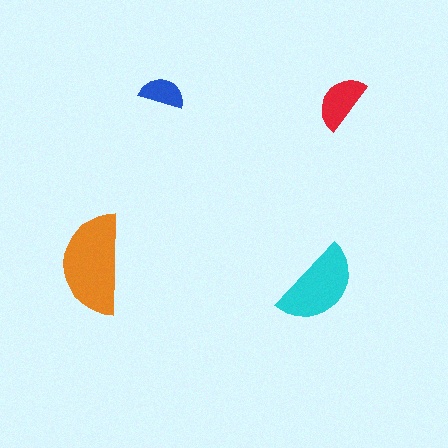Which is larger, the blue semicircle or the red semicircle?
The red one.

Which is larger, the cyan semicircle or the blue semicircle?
The cyan one.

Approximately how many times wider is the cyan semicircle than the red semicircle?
About 1.5 times wider.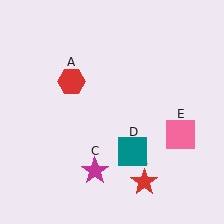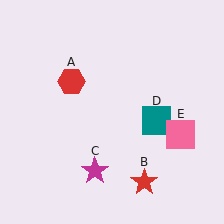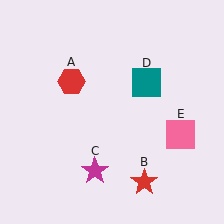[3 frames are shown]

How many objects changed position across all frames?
1 object changed position: teal square (object D).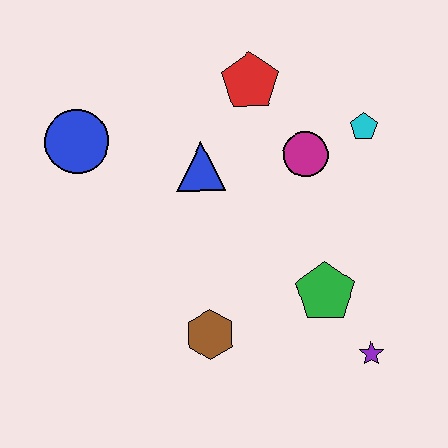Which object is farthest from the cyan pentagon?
The blue circle is farthest from the cyan pentagon.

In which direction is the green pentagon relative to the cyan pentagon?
The green pentagon is below the cyan pentagon.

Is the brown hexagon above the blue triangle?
No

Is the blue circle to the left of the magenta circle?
Yes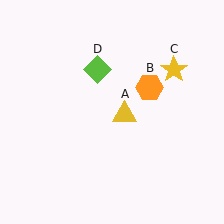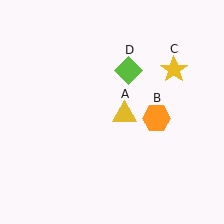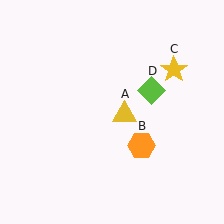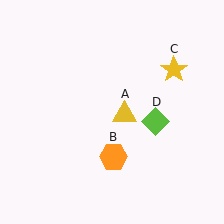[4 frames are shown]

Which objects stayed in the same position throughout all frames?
Yellow triangle (object A) and yellow star (object C) remained stationary.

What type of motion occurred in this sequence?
The orange hexagon (object B), lime diamond (object D) rotated clockwise around the center of the scene.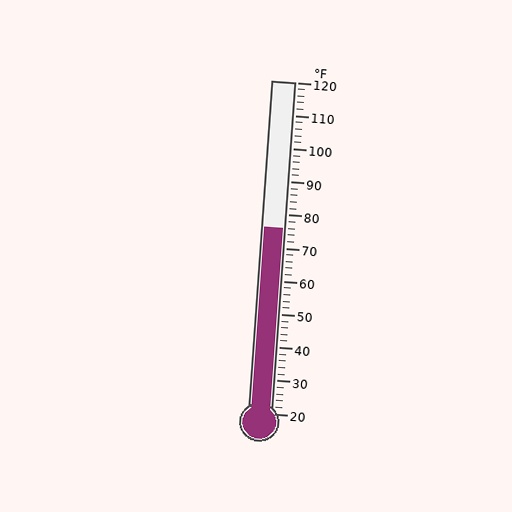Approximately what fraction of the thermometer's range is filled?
The thermometer is filled to approximately 55% of its range.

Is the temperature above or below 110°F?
The temperature is below 110°F.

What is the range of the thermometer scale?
The thermometer scale ranges from 20°F to 120°F.